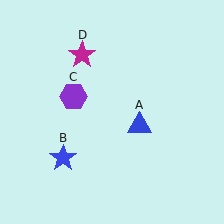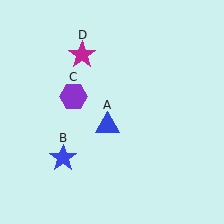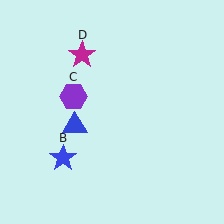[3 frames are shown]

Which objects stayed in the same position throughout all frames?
Blue star (object B) and purple hexagon (object C) and magenta star (object D) remained stationary.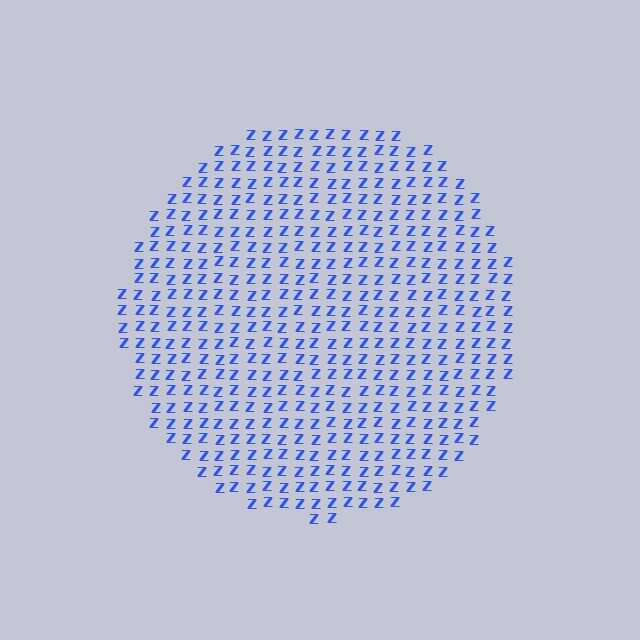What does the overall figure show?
The overall figure shows a circle.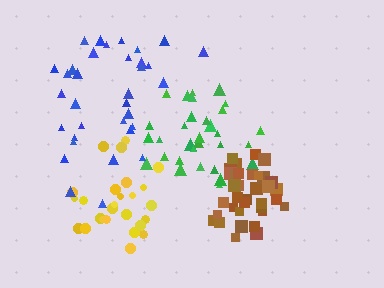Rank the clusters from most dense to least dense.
brown, green, yellow, blue.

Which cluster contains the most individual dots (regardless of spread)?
Brown (35).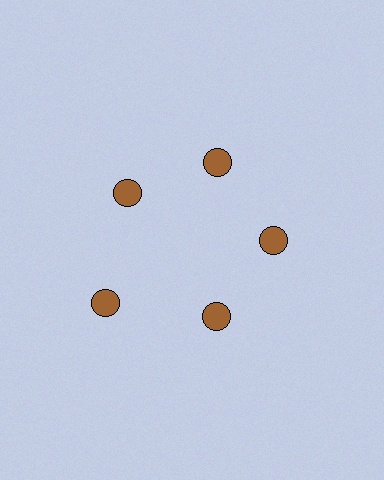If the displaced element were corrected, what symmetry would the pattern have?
It would have 5-fold rotational symmetry — the pattern would map onto itself every 72 degrees.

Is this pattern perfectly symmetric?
No. The 5 brown circles are arranged in a ring, but one element near the 8 o'clock position is pushed outward from the center, breaking the 5-fold rotational symmetry.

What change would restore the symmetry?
The symmetry would be restored by moving it inward, back onto the ring so that all 5 circles sit at equal angles and equal distance from the center.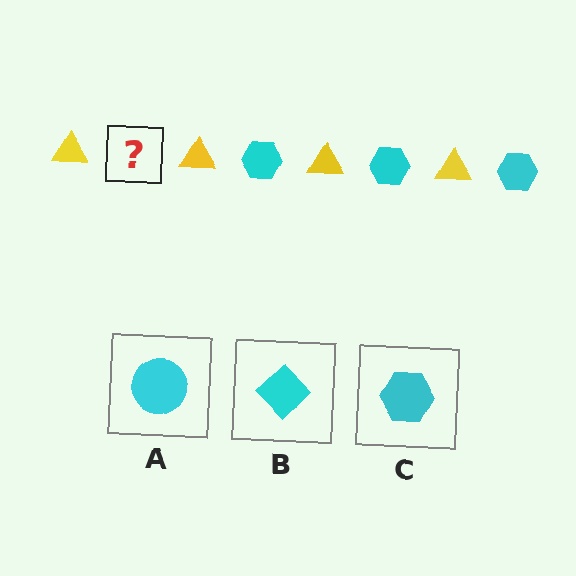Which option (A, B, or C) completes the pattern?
C.